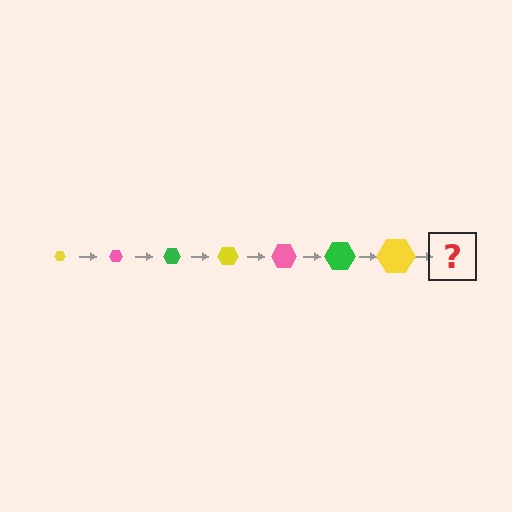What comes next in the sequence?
The next element should be a pink hexagon, larger than the previous one.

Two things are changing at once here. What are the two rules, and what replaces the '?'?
The two rules are that the hexagon grows larger each step and the color cycles through yellow, pink, and green. The '?' should be a pink hexagon, larger than the previous one.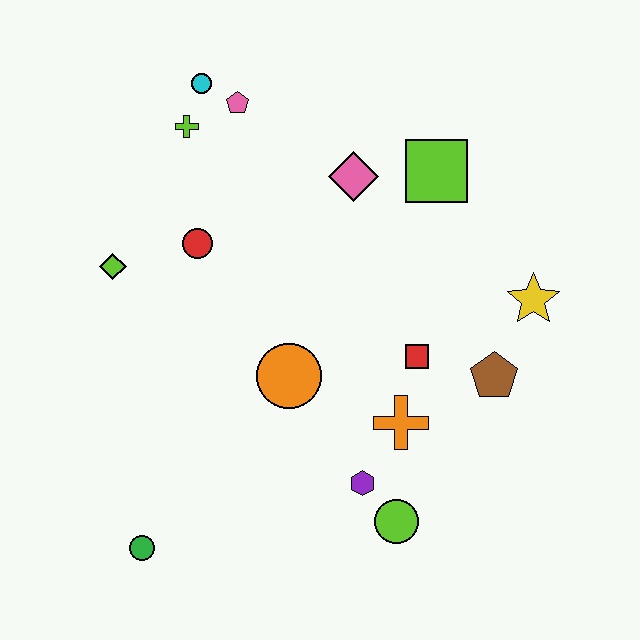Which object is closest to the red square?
The orange cross is closest to the red square.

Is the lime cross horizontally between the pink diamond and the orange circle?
No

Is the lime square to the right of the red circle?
Yes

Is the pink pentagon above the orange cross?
Yes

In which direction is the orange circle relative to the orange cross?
The orange circle is to the left of the orange cross.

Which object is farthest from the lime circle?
The cyan circle is farthest from the lime circle.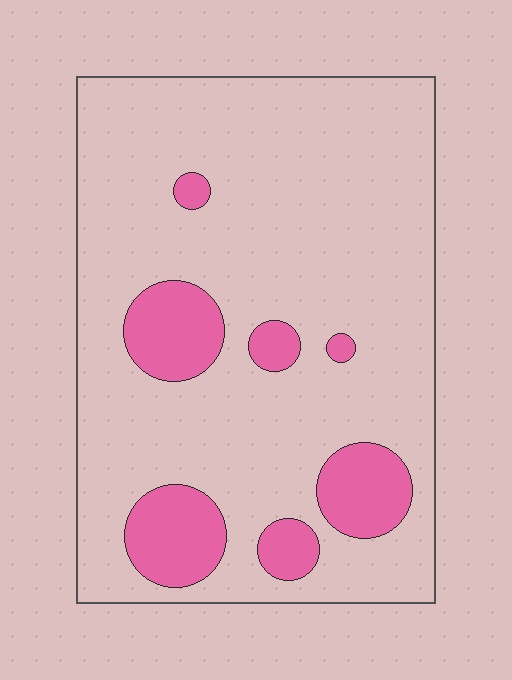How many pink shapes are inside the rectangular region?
7.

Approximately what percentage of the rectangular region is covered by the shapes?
Approximately 15%.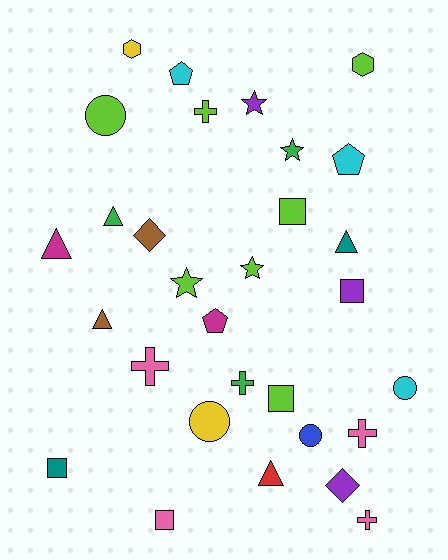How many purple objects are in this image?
There are 3 purple objects.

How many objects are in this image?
There are 30 objects.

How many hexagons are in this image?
There are 2 hexagons.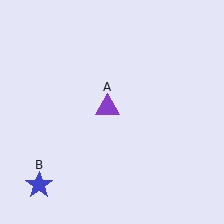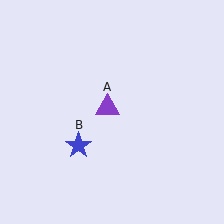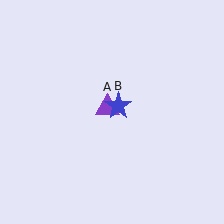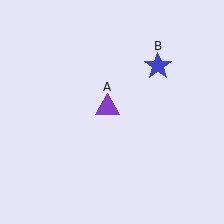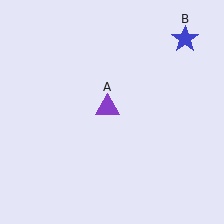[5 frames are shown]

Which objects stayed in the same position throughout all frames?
Purple triangle (object A) remained stationary.